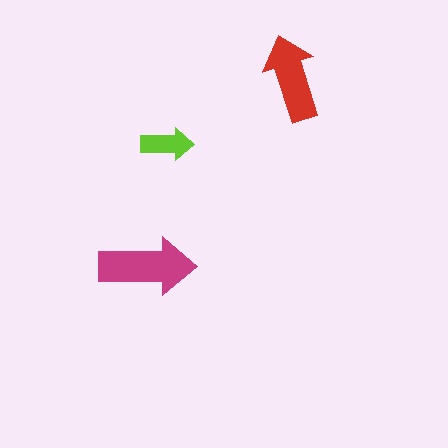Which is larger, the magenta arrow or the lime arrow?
The magenta one.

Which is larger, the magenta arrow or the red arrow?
The magenta one.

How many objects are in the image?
There are 3 objects in the image.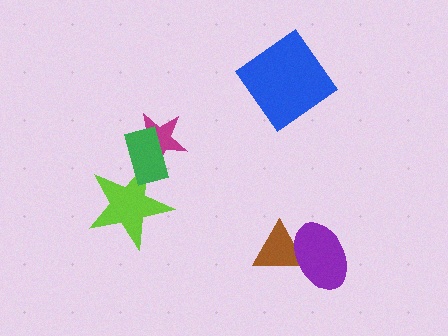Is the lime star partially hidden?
Yes, it is partially covered by another shape.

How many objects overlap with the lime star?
1 object overlaps with the lime star.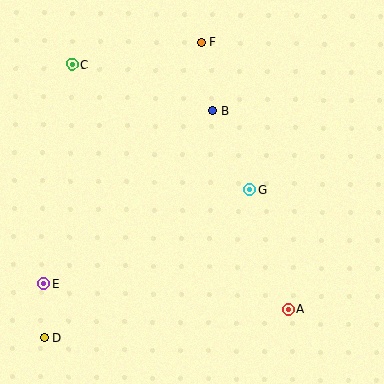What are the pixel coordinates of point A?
Point A is at (288, 309).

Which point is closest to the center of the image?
Point G at (250, 189) is closest to the center.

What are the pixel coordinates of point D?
Point D is at (45, 338).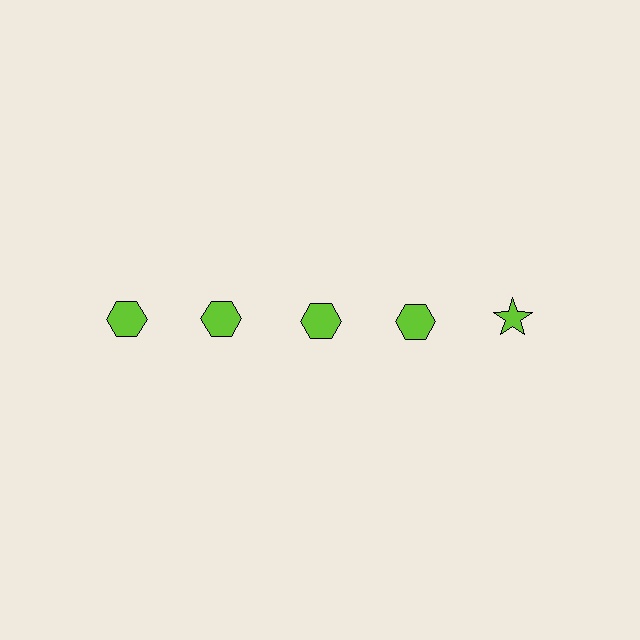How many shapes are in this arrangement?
There are 5 shapes arranged in a grid pattern.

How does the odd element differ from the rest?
It has a different shape: star instead of hexagon.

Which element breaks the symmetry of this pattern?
The lime star in the top row, rightmost column breaks the symmetry. All other shapes are lime hexagons.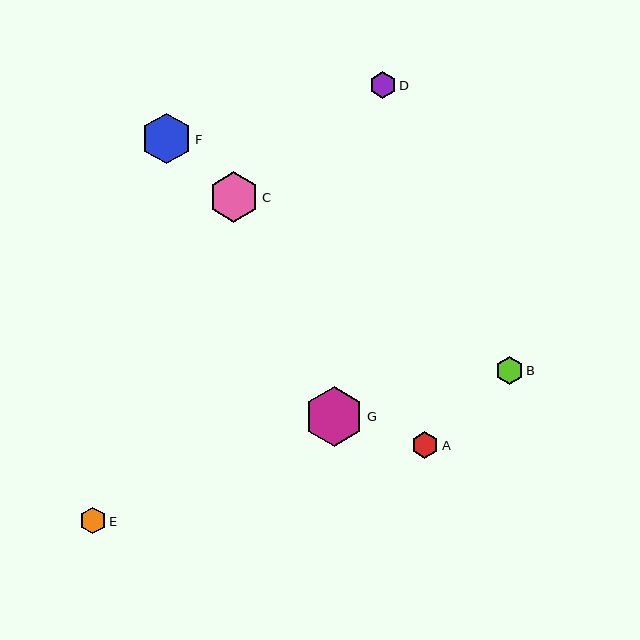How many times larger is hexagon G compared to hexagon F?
Hexagon G is approximately 1.2 times the size of hexagon F.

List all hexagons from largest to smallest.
From largest to smallest: G, C, F, B, A, D, E.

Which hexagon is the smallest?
Hexagon E is the smallest with a size of approximately 27 pixels.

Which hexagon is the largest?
Hexagon G is the largest with a size of approximately 60 pixels.